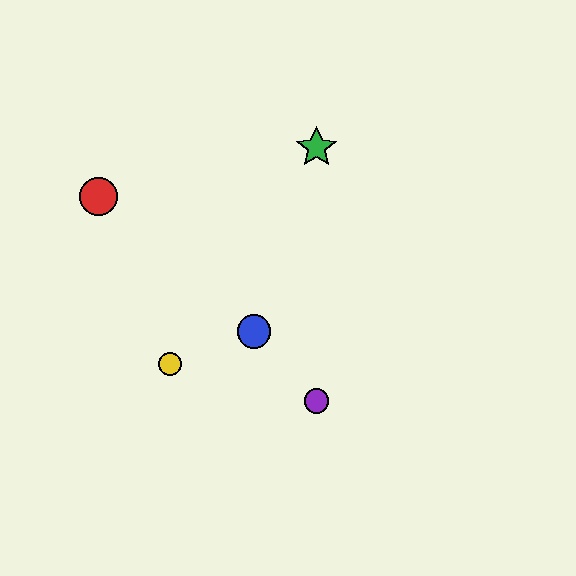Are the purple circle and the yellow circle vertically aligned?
No, the purple circle is at x≈317 and the yellow circle is at x≈170.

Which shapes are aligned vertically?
The green star, the purple circle are aligned vertically.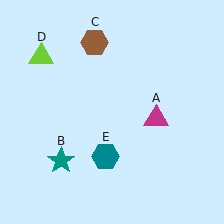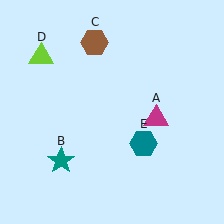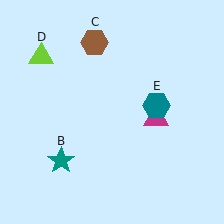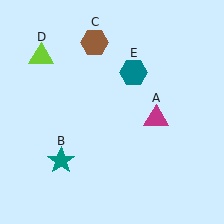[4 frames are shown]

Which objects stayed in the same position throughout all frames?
Magenta triangle (object A) and teal star (object B) and brown hexagon (object C) and lime triangle (object D) remained stationary.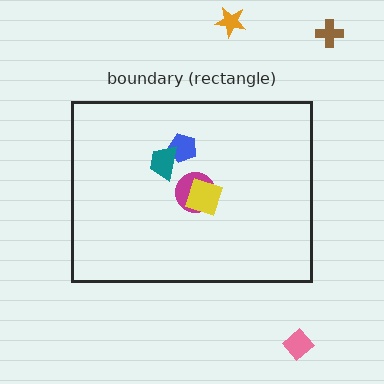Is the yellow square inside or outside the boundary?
Inside.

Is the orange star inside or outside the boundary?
Outside.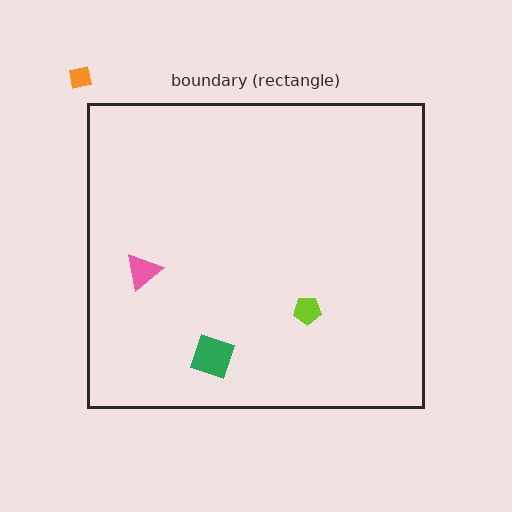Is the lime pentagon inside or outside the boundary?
Inside.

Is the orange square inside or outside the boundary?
Outside.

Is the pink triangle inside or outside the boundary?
Inside.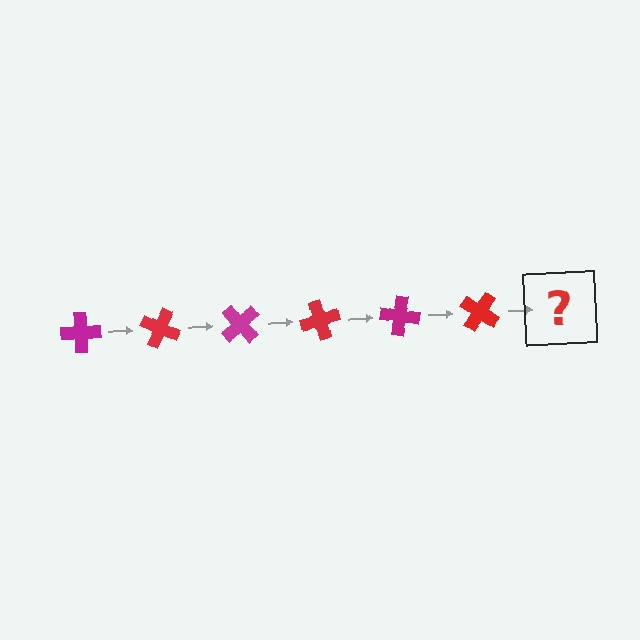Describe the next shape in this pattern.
It should be a magenta cross, rotated 150 degrees from the start.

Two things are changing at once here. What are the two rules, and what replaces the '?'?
The two rules are that it rotates 25 degrees each step and the color cycles through magenta and red. The '?' should be a magenta cross, rotated 150 degrees from the start.